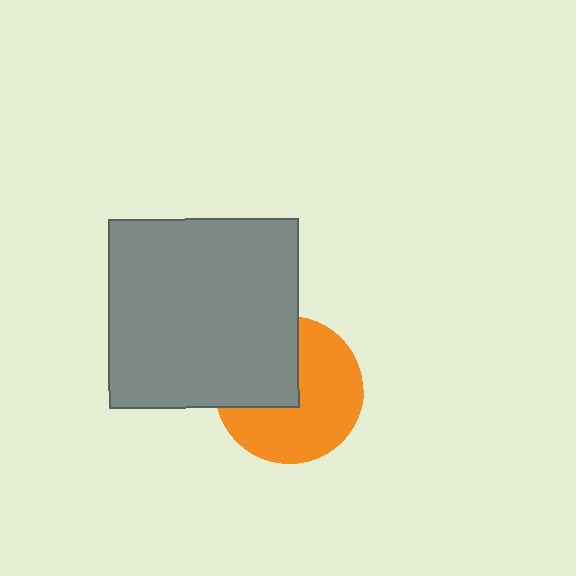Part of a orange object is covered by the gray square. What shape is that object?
It is a circle.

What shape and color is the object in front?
The object in front is a gray square.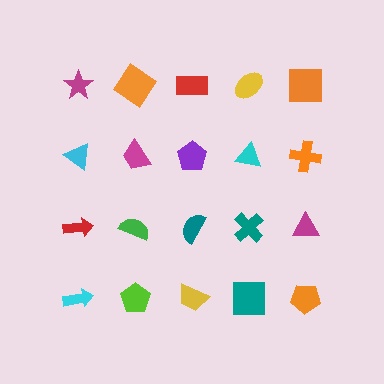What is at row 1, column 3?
A red rectangle.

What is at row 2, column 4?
A cyan triangle.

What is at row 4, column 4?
A teal square.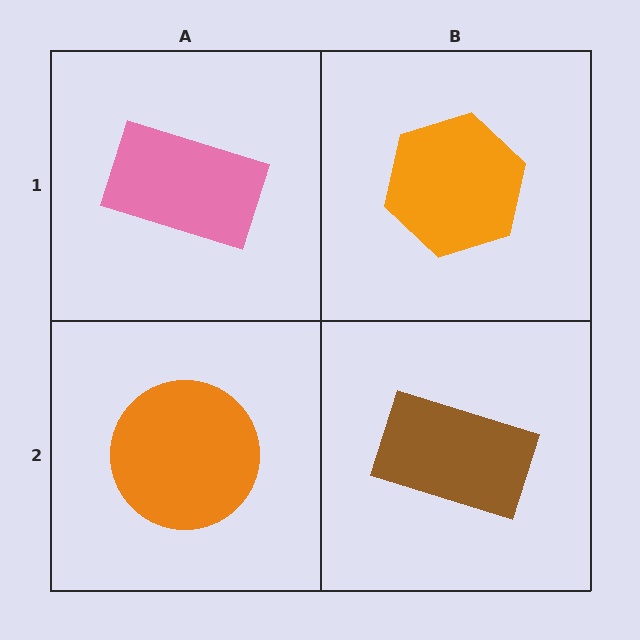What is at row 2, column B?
A brown rectangle.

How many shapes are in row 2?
2 shapes.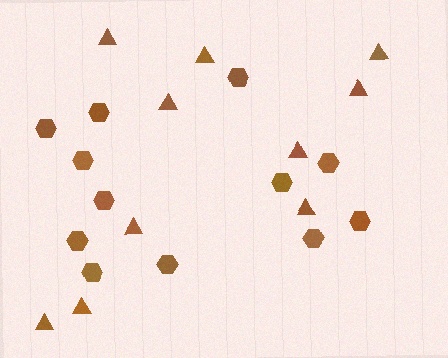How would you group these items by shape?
There are 2 groups: one group of triangles (10) and one group of hexagons (12).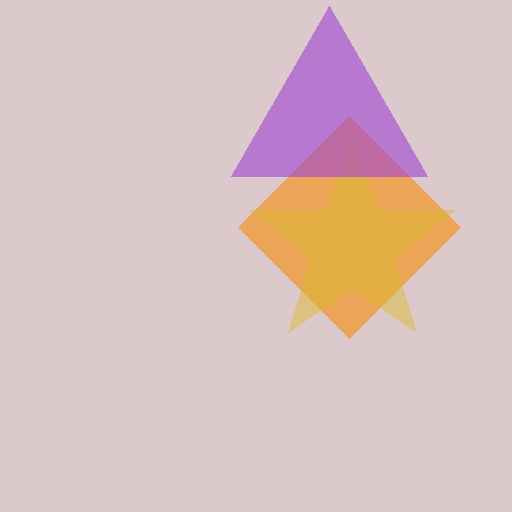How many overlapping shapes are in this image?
There are 3 overlapping shapes in the image.